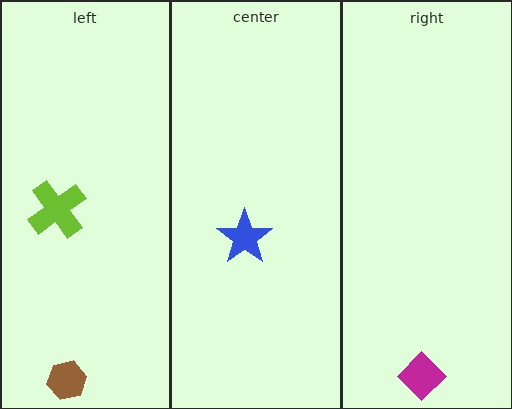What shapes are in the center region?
The blue star.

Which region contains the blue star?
The center region.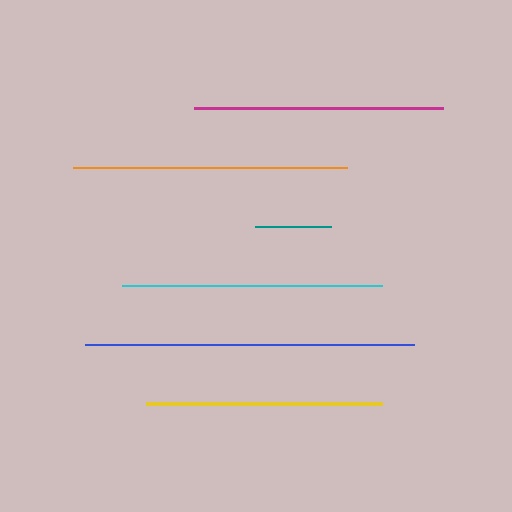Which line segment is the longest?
The blue line is the longest at approximately 328 pixels.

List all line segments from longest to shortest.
From longest to shortest: blue, orange, cyan, magenta, yellow, teal.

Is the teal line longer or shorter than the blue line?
The blue line is longer than the teal line.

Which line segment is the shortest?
The teal line is the shortest at approximately 77 pixels.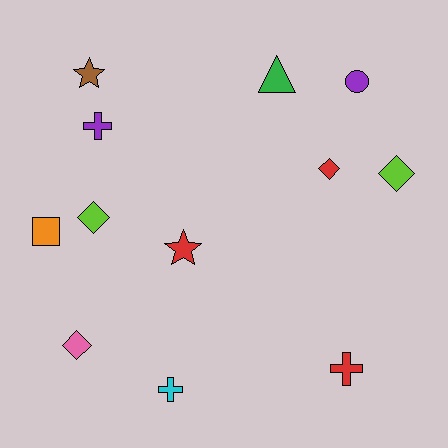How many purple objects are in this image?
There are 2 purple objects.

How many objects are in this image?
There are 12 objects.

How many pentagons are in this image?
There are no pentagons.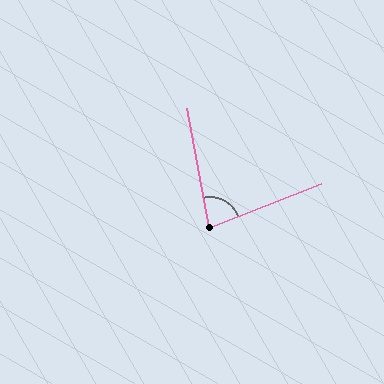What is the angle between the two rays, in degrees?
Approximately 79 degrees.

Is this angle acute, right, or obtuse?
It is acute.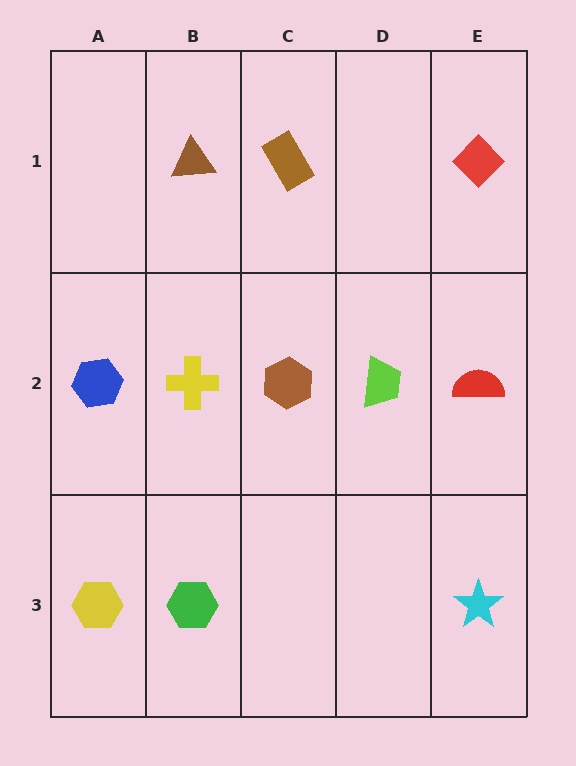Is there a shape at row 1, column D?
No, that cell is empty.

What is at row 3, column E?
A cyan star.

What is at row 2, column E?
A red semicircle.